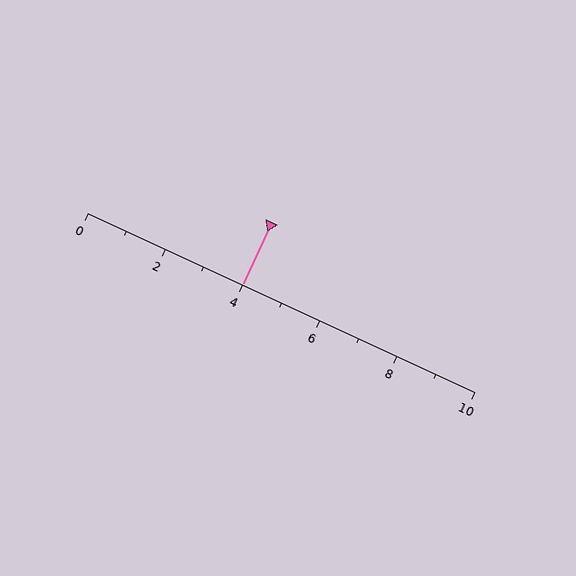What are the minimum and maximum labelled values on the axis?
The axis runs from 0 to 10.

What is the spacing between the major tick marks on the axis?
The major ticks are spaced 2 apart.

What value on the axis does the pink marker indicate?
The marker indicates approximately 4.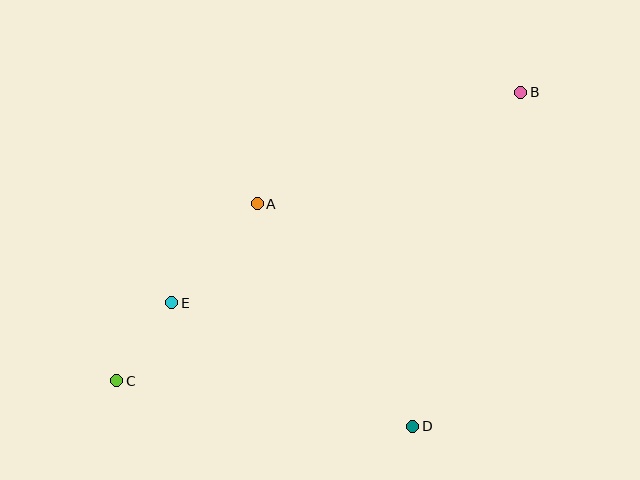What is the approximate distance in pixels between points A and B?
The distance between A and B is approximately 286 pixels.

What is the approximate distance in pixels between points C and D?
The distance between C and D is approximately 300 pixels.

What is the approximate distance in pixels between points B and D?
The distance between B and D is approximately 351 pixels.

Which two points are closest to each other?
Points C and E are closest to each other.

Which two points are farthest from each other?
Points B and C are farthest from each other.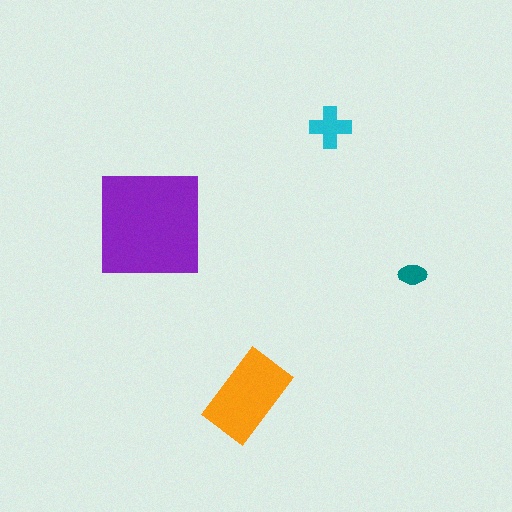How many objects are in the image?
There are 4 objects in the image.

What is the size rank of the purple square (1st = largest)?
1st.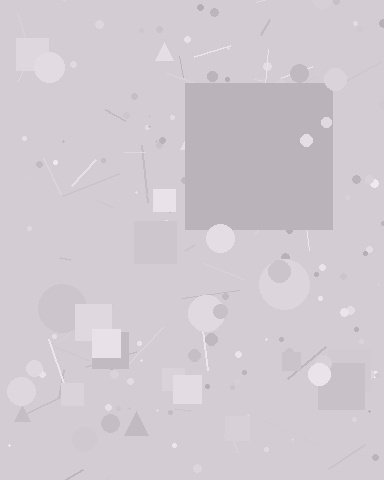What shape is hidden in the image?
A square is hidden in the image.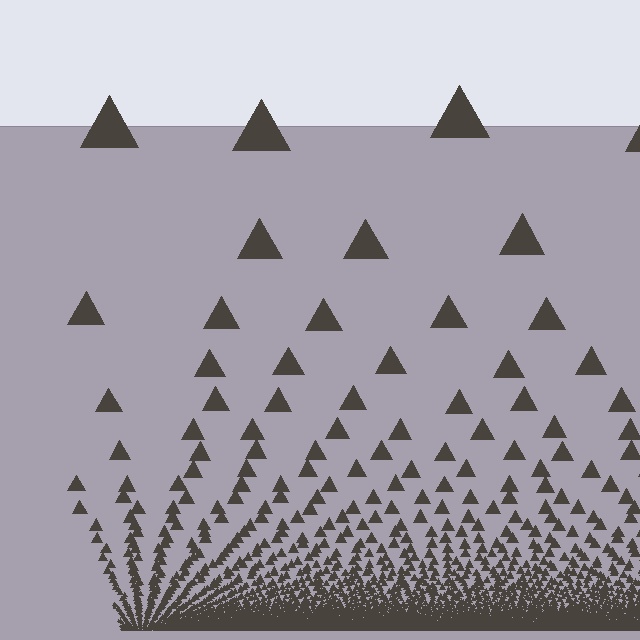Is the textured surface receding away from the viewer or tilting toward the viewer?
The surface appears to tilt toward the viewer. Texture elements get larger and sparser toward the top.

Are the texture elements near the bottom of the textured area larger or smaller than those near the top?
Smaller. The gradient is inverted — elements near the bottom are smaller and denser.